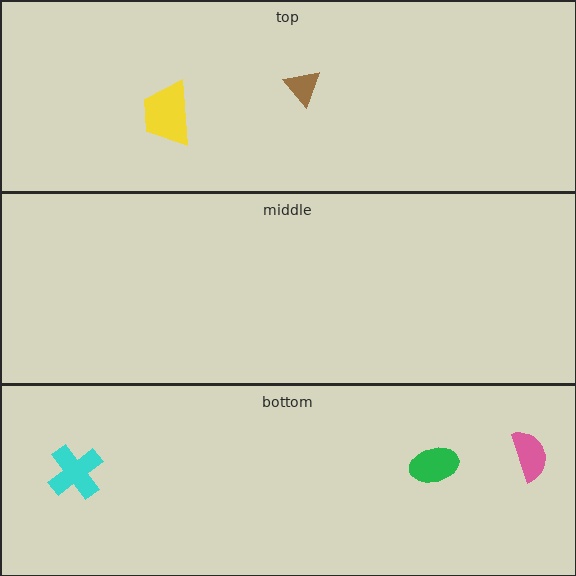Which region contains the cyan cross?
The bottom region.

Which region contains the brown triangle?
The top region.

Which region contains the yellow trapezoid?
The top region.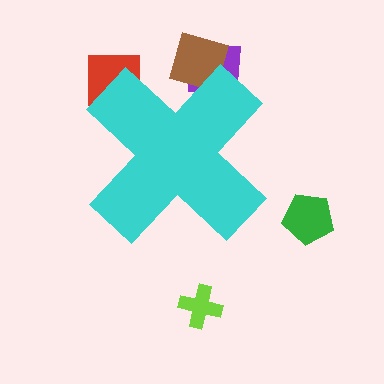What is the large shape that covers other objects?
A cyan cross.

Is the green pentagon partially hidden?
No, the green pentagon is fully visible.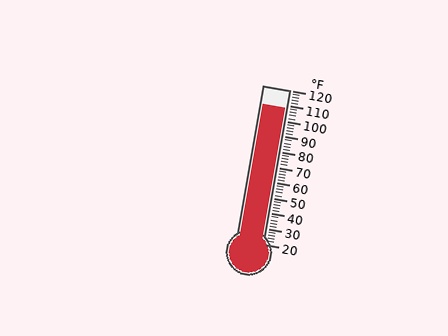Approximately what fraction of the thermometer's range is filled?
The thermometer is filled to approximately 90% of its range.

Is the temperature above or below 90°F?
The temperature is above 90°F.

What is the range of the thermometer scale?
The thermometer scale ranges from 20°F to 120°F.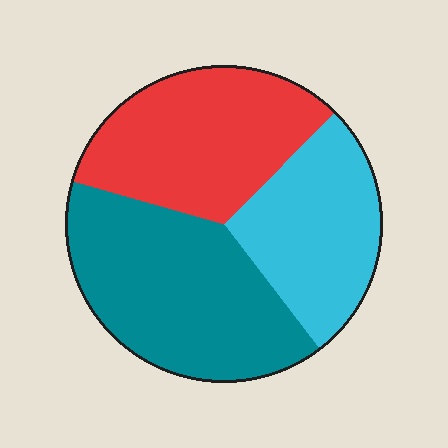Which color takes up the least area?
Cyan, at roughly 25%.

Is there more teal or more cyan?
Teal.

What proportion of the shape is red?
Red covers 33% of the shape.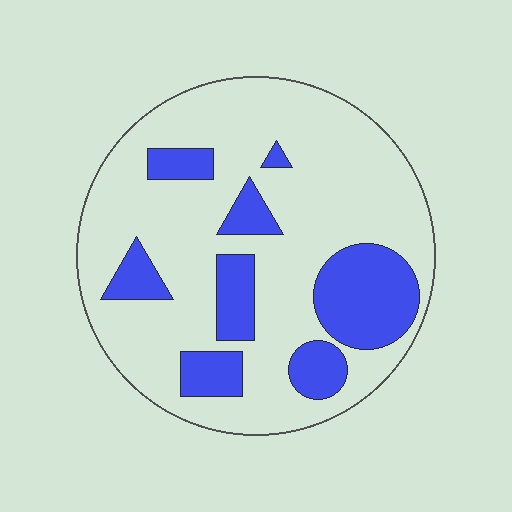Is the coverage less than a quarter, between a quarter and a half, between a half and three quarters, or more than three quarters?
Less than a quarter.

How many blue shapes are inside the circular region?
8.